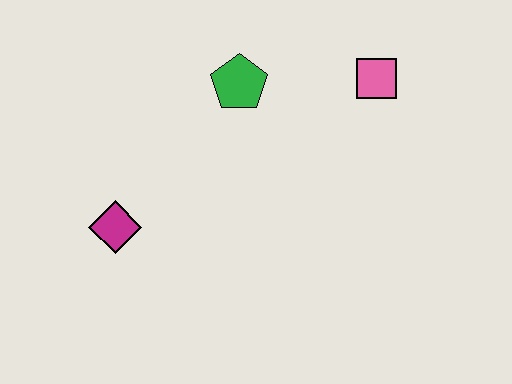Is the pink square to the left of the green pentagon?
No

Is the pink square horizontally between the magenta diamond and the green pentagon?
No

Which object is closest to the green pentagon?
The pink square is closest to the green pentagon.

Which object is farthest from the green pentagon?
The magenta diamond is farthest from the green pentagon.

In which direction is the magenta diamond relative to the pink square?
The magenta diamond is to the left of the pink square.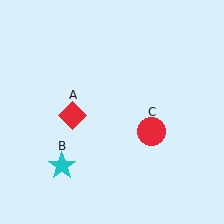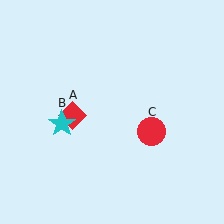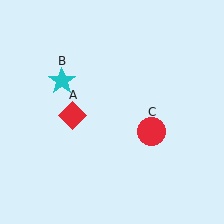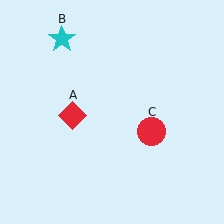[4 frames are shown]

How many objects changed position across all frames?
1 object changed position: cyan star (object B).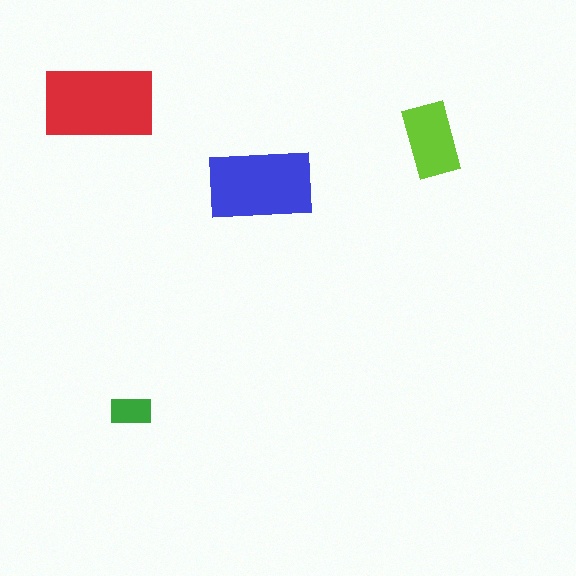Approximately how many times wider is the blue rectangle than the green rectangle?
About 2.5 times wider.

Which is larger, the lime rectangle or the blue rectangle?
The blue one.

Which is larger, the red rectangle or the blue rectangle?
The red one.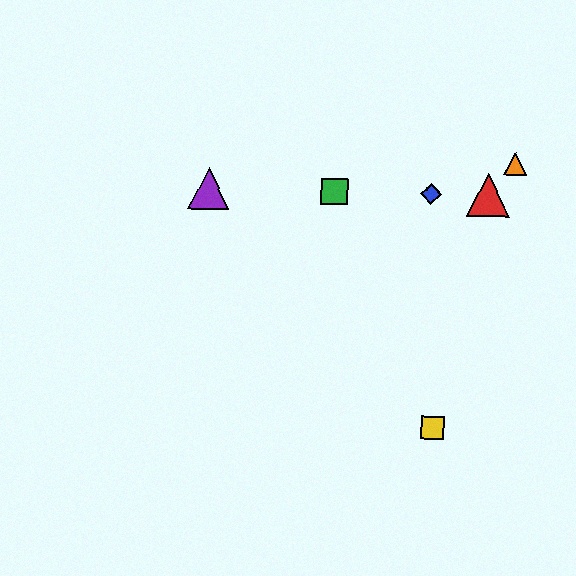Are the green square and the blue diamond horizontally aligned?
Yes, both are at y≈192.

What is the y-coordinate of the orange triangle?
The orange triangle is at y≈163.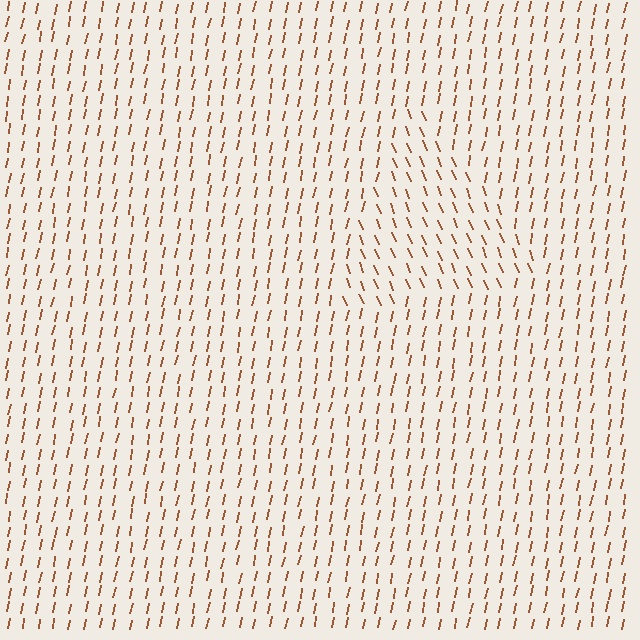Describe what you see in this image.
The image is filled with small brown line segments. A triangle region in the image has lines oriented differently from the surrounding lines, creating a visible texture boundary.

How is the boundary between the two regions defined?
The boundary is defined purely by a change in line orientation (approximately 33 degrees difference). All lines are the same color and thickness.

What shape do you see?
I see a triangle.